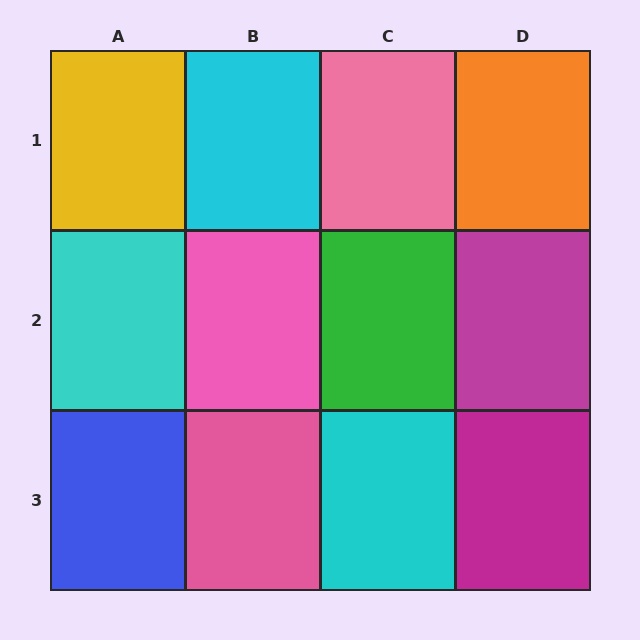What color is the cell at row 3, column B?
Pink.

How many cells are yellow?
1 cell is yellow.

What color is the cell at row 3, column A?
Blue.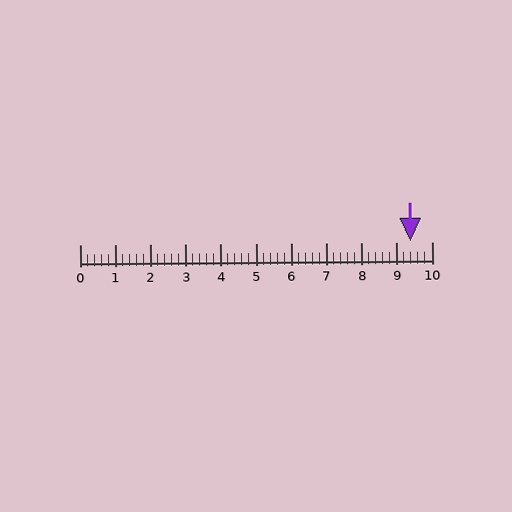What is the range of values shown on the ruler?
The ruler shows values from 0 to 10.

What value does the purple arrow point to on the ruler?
The purple arrow points to approximately 9.4.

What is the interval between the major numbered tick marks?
The major tick marks are spaced 1 units apart.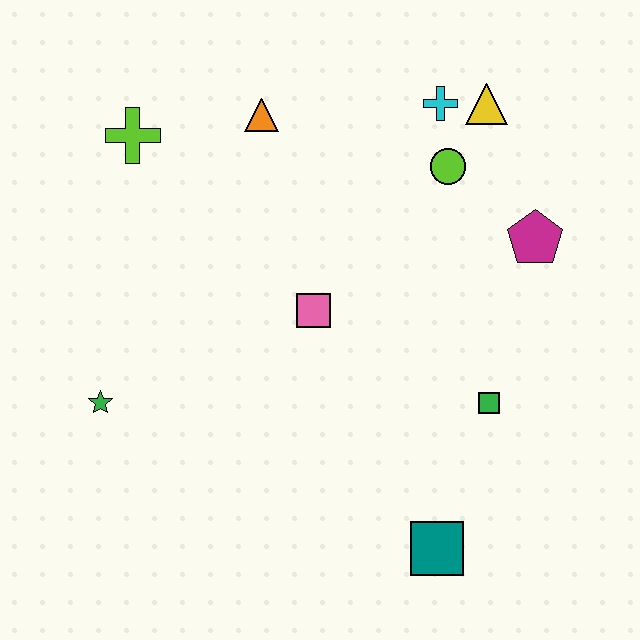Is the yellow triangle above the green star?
Yes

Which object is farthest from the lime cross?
The teal square is farthest from the lime cross.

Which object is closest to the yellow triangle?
The cyan cross is closest to the yellow triangle.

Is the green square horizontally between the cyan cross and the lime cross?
No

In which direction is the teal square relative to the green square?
The teal square is below the green square.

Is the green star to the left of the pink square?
Yes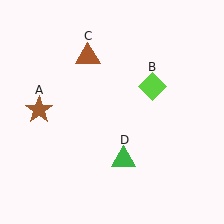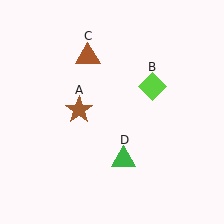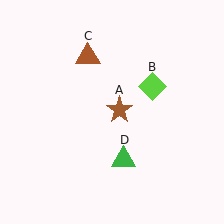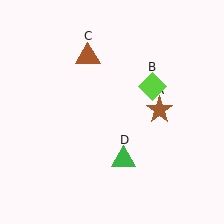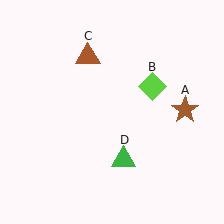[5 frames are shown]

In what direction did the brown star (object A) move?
The brown star (object A) moved right.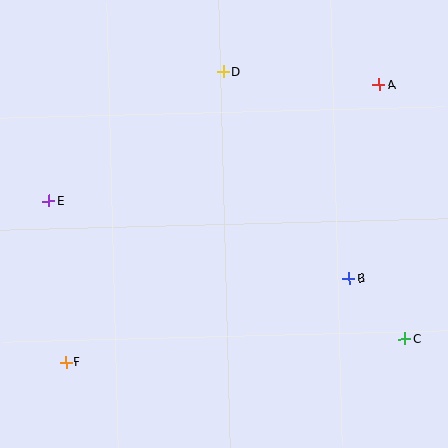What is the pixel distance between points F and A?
The distance between F and A is 419 pixels.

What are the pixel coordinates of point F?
Point F is at (66, 363).